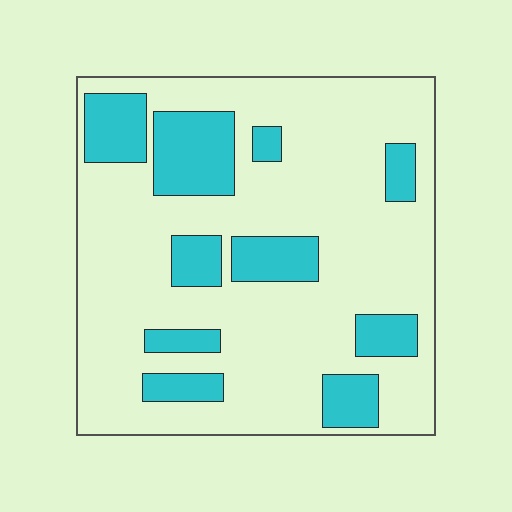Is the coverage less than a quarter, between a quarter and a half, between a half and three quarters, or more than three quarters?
Less than a quarter.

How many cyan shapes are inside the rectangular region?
10.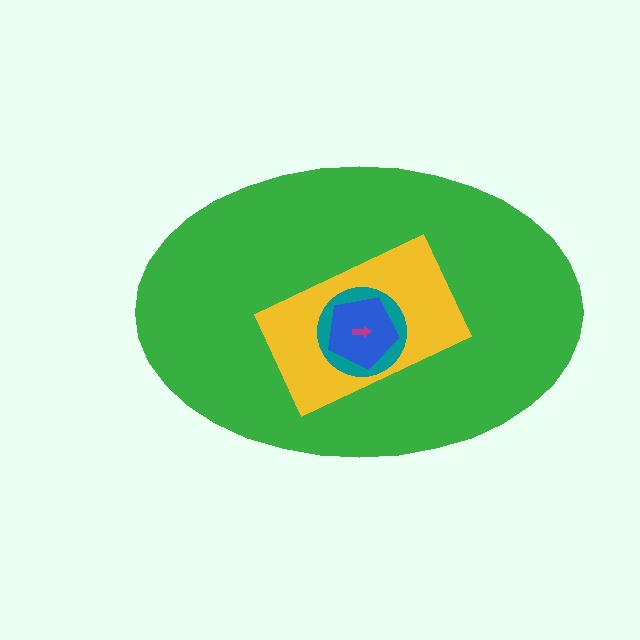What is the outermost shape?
The green ellipse.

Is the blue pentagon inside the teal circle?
Yes.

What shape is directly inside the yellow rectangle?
The teal circle.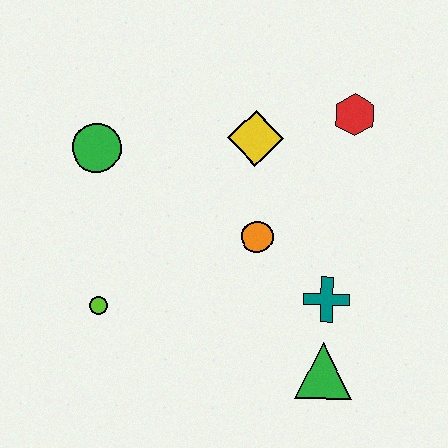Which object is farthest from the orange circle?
The green circle is farthest from the orange circle.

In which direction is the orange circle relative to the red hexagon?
The orange circle is below the red hexagon.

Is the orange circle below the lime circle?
No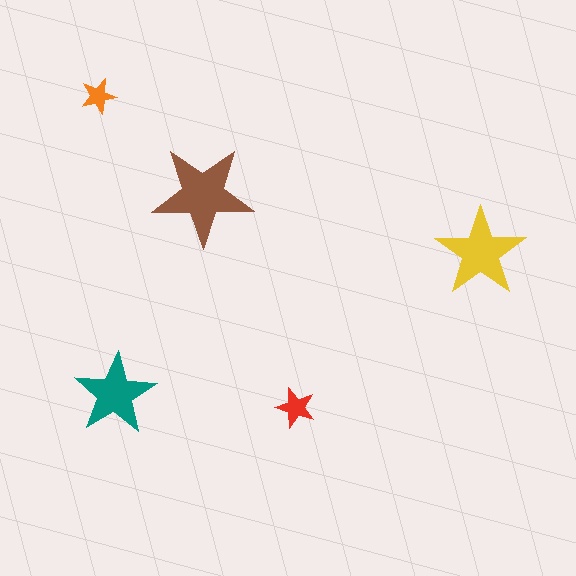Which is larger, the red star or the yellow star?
The yellow one.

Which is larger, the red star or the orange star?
The red one.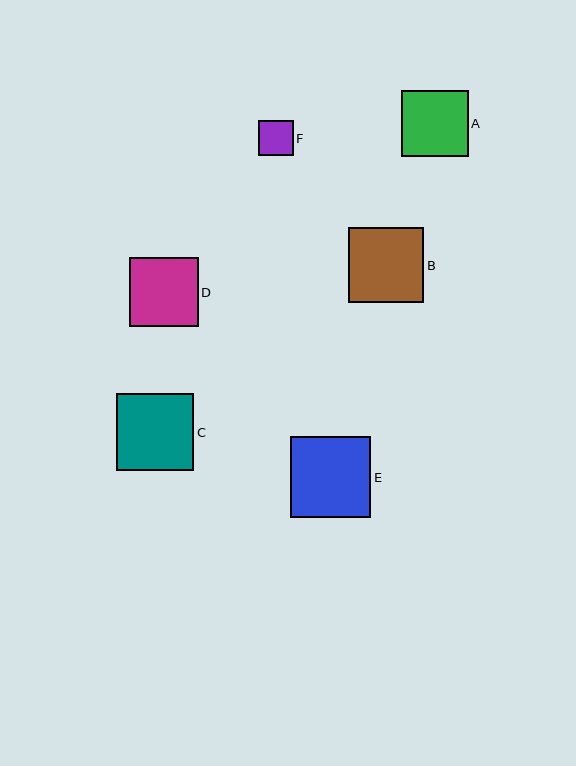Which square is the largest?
Square E is the largest with a size of approximately 81 pixels.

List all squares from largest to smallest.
From largest to smallest: E, C, B, D, A, F.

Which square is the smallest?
Square F is the smallest with a size of approximately 35 pixels.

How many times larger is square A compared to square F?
Square A is approximately 1.9 times the size of square F.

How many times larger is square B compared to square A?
Square B is approximately 1.1 times the size of square A.